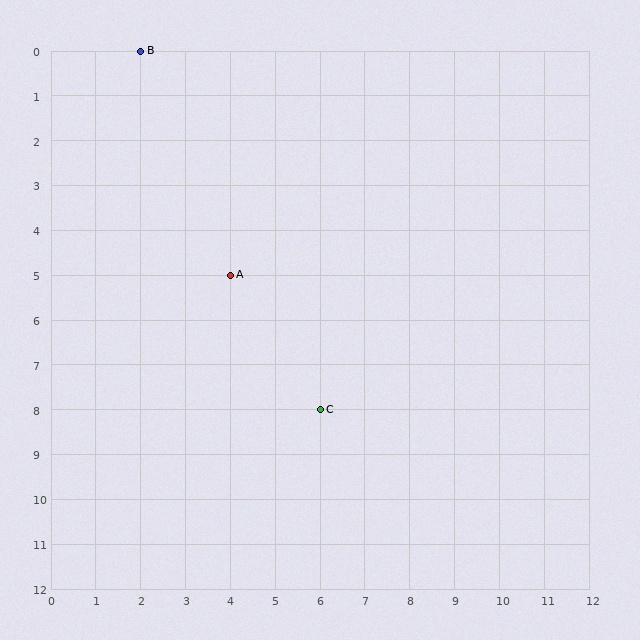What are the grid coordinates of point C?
Point C is at grid coordinates (6, 8).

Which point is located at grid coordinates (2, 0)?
Point B is at (2, 0).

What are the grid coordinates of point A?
Point A is at grid coordinates (4, 5).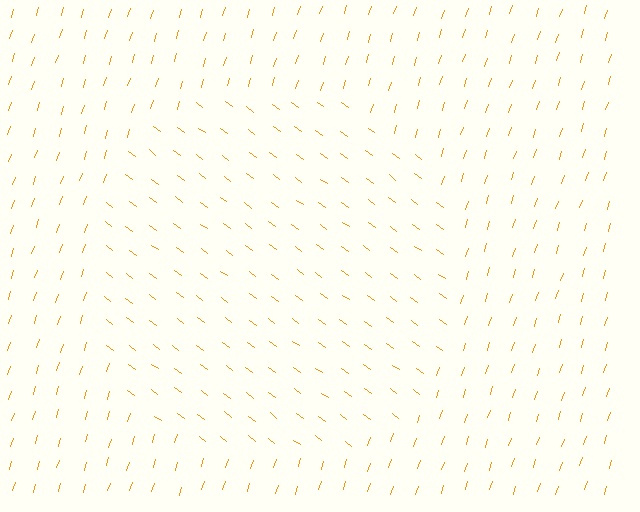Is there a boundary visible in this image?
Yes, there is a texture boundary formed by a change in line orientation.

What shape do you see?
I see a circle.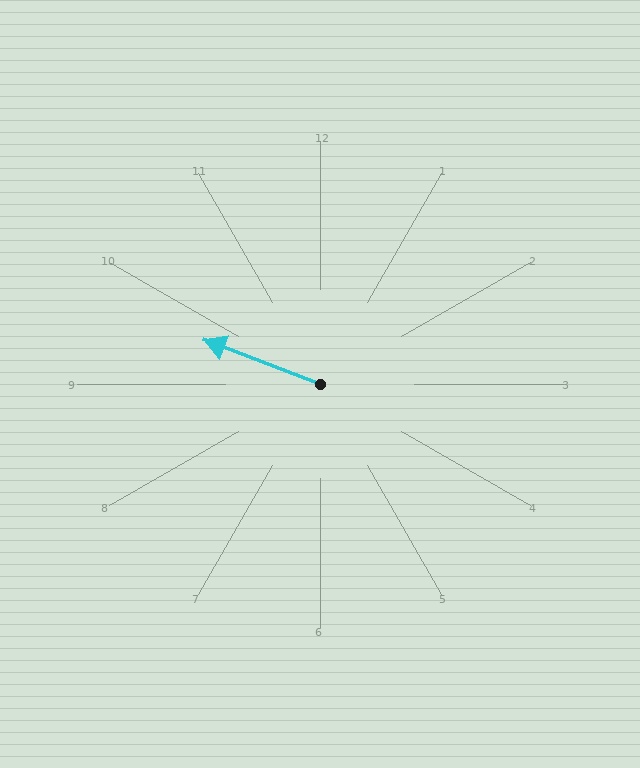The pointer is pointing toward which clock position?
Roughly 10 o'clock.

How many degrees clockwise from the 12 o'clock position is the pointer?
Approximately 291 degrees.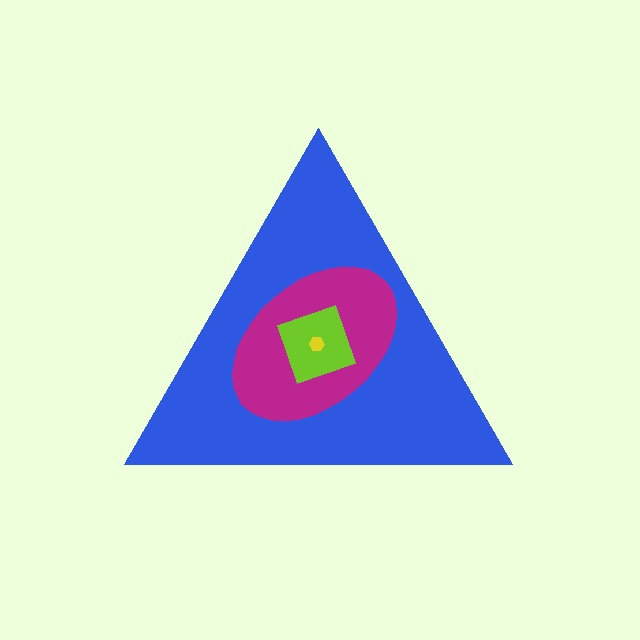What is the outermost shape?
The blue triangle.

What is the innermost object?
The yellow hexagon.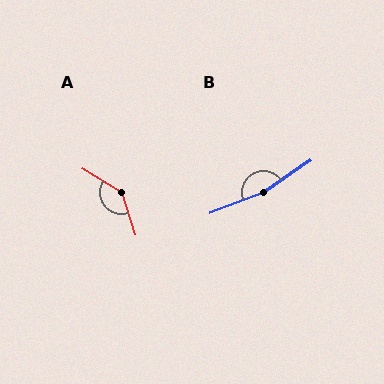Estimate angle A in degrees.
Approximately 140 degrees.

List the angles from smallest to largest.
A (140°), B (167°).